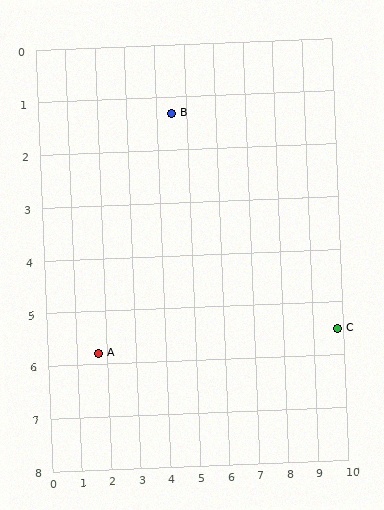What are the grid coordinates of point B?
Point B is at approximately (4.5, 1.3).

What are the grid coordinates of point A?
Point A is at approximately (1.7, 5.8).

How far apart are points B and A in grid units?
Points B and A are about 5.3 grid units apart.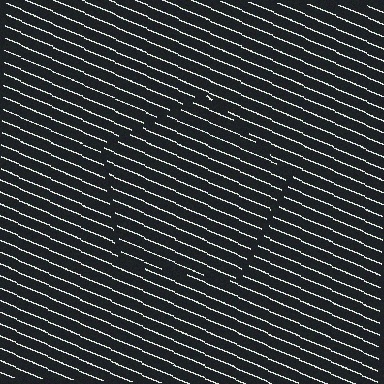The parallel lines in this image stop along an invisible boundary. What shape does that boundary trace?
An illusory pentagon. The interior of the shape contains the same grating, shifted by half a period — the contour is defined by the phase discontinuity where line-ends from the inner and outer gratings abut.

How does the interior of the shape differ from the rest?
The interior of the shape contains the same grating, shifted by half a period — the contour is defined by the phase discontinuity where line-ends from the inner and outer gratings abut.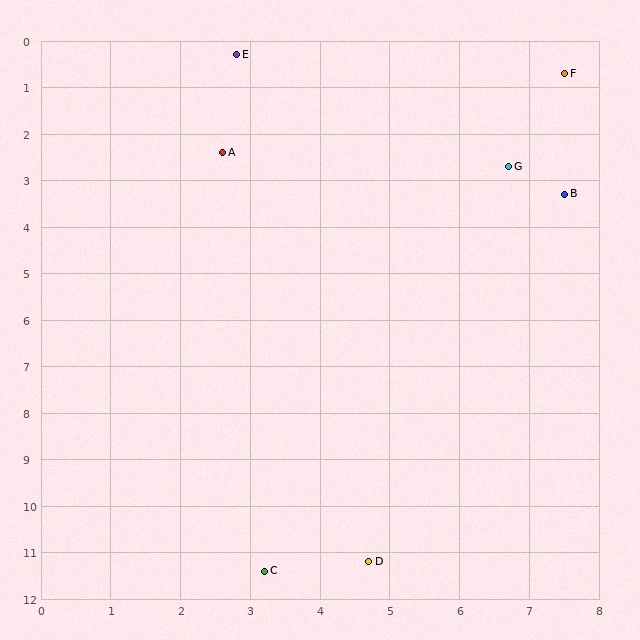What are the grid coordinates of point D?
Point D is at approximately (4.7, 11.2).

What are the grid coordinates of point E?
Point E is at approximately (2.8, 0.3).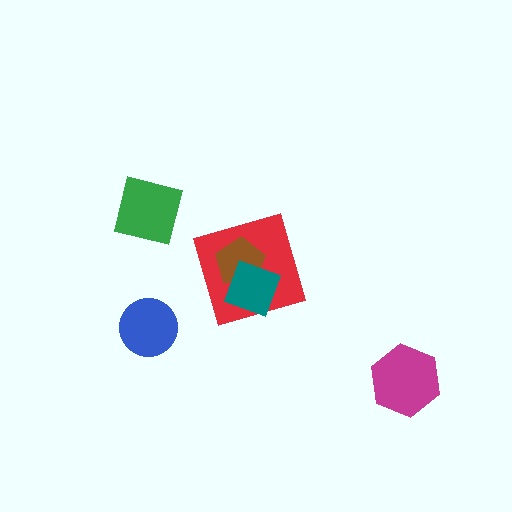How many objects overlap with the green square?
0 objects overlap with the green square.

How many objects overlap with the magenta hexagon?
0 objects overlap with the magenta hexagon.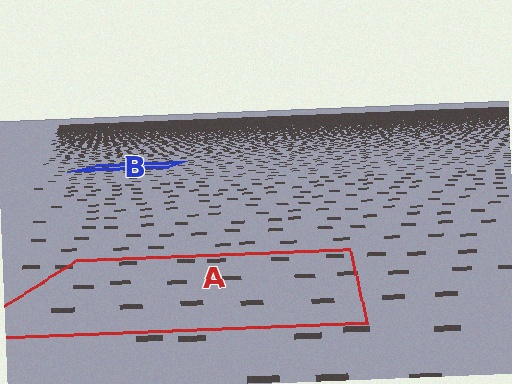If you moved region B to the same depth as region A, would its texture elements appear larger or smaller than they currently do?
They would appear larger. At a closer depth, the same texture elements are projected at a bigger on-screen size.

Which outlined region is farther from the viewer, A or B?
Region B is farther from the viewer — the texture elements inside it appear smaller and more densely packed.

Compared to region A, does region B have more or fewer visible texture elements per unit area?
Region B has more texture elements per unit area — they are packed more densely because it is farther away.